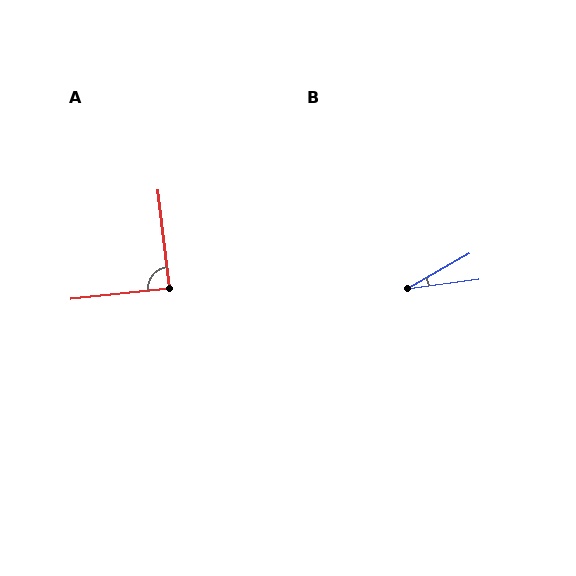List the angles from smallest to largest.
B (21°), A (90°).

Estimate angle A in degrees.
Approximately 90 degrees.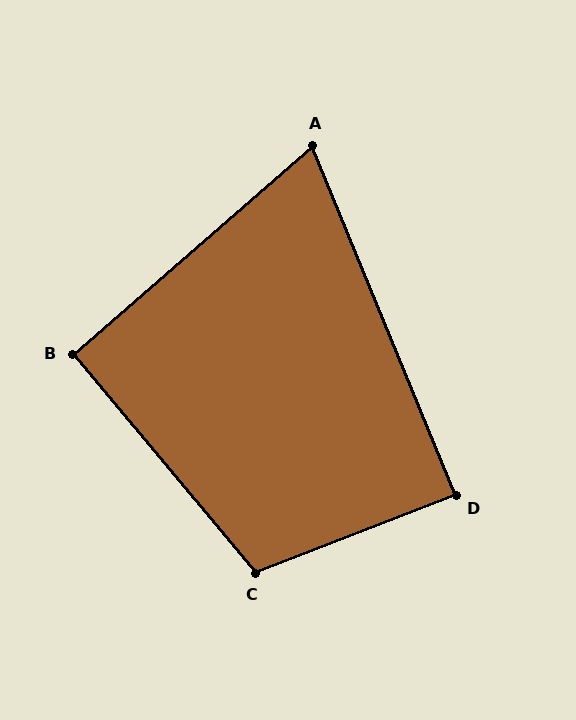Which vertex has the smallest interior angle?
A, at approximately 71 degrees.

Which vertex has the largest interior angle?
C, at approximately 109 degrees.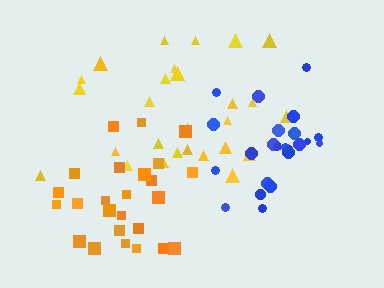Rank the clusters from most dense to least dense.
blue, orange, yellow.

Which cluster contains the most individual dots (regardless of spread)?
Yellow (27).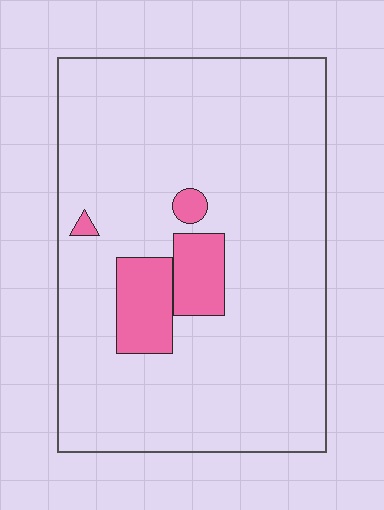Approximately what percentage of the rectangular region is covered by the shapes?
Approximately 10%.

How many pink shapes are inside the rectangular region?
4.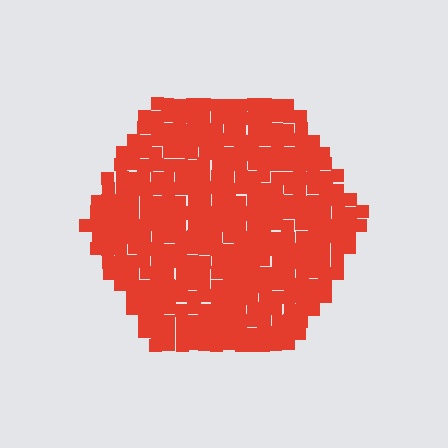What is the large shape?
The large shape is a hexagon.